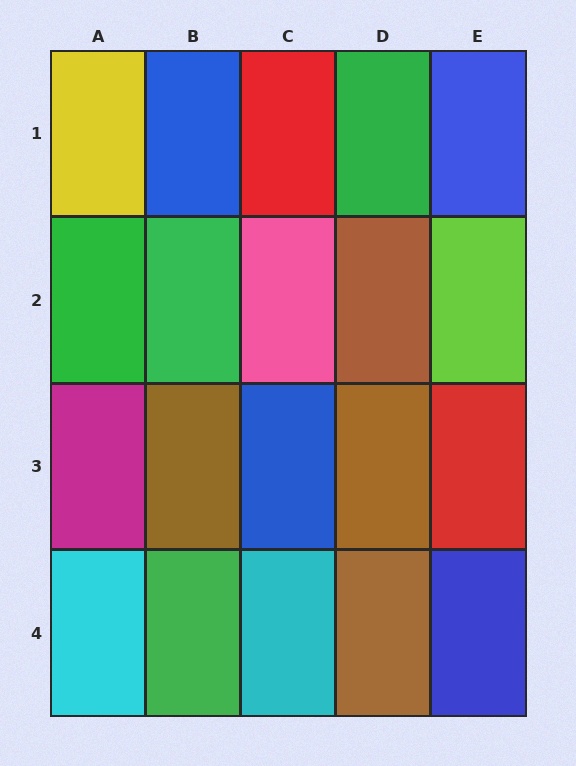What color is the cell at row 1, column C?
Red.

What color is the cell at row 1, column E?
Blue.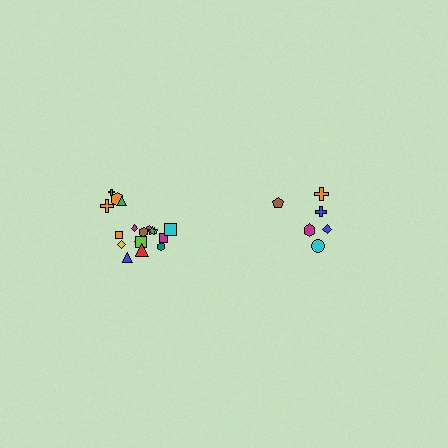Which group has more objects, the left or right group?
The left group.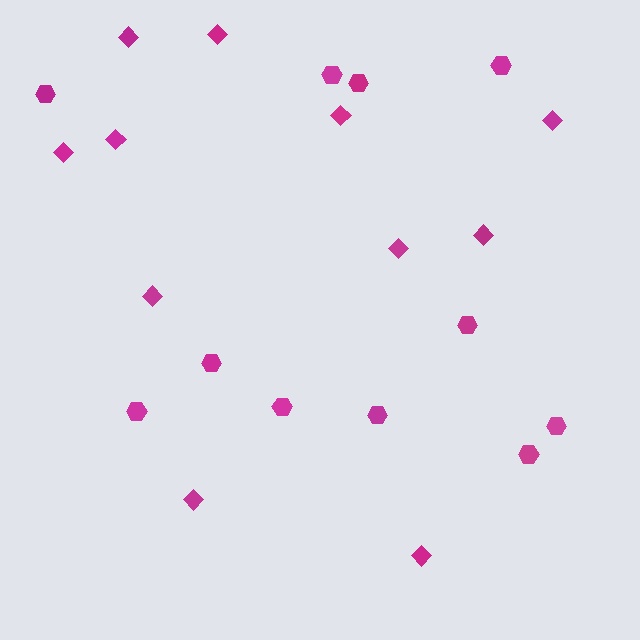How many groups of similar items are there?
There are 2 groups: one group of hexagons (11) and one group of diamonds (11).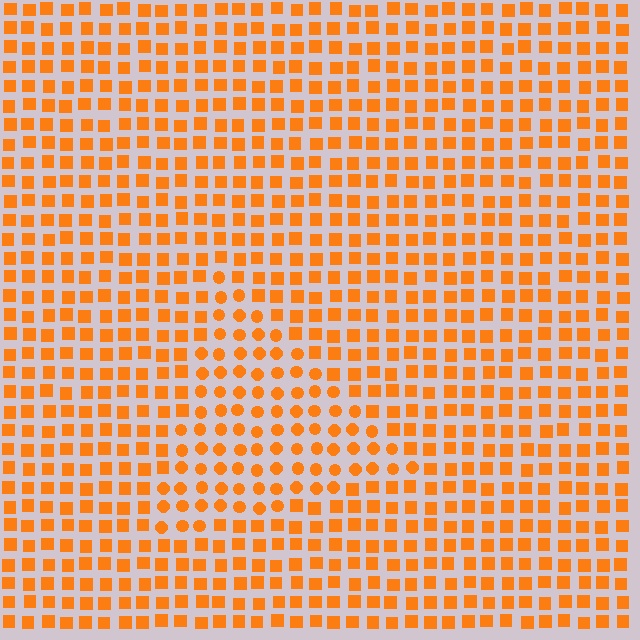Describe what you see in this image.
The image is filled with small orange elements arranged in a uniform grid. A triangle-shaped region contains circles, while the surrounding area contains squares. The boundary is defined purely by the change in element shape.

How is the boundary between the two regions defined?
The boundary is defined by a change in element shape: circles inside vs. squares outside. All elements share the same color and spacing.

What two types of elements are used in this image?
The image uses circles inside the triangle region and squares outside it.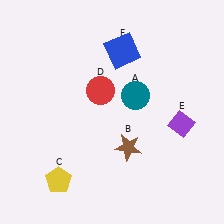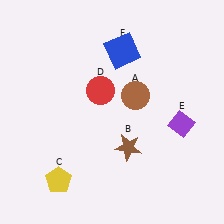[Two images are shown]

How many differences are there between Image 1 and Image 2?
There is 1 difference between the two images.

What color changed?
The circle (A) changed from teal in Image 1 to brown in Image 2.